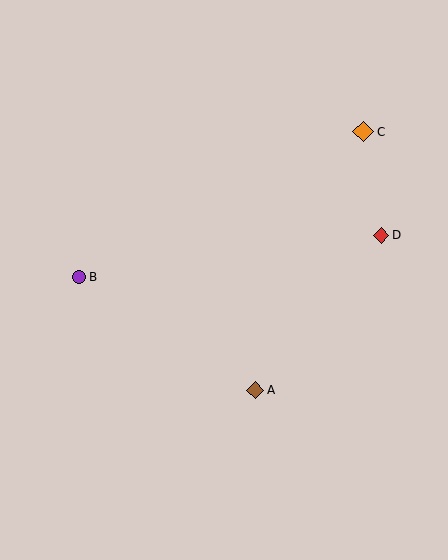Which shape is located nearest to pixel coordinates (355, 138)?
The orange diamond (labeled C) at (363, 132) is nearest to that location.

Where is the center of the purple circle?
The center of the purple circle is at (79, 277).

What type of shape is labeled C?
Shape C is an orange diamond.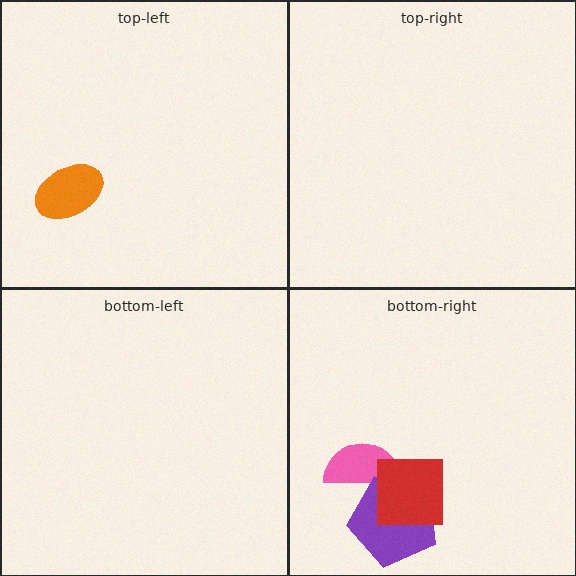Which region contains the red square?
The bottom-right region.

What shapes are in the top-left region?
The orange ellipse.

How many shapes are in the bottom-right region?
3.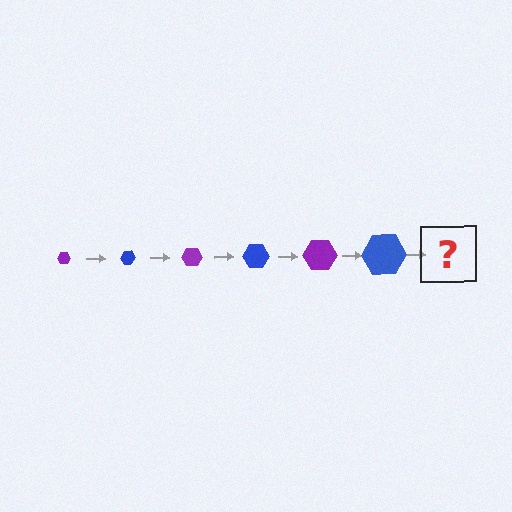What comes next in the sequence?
The next element should be a purple hexagon, larger than the previous one.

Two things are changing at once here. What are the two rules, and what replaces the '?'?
The two rules are that the hexagon grows larger each step and the color cycles through purple and blue. The '?' should be a purple hexagon, larger than the previous one.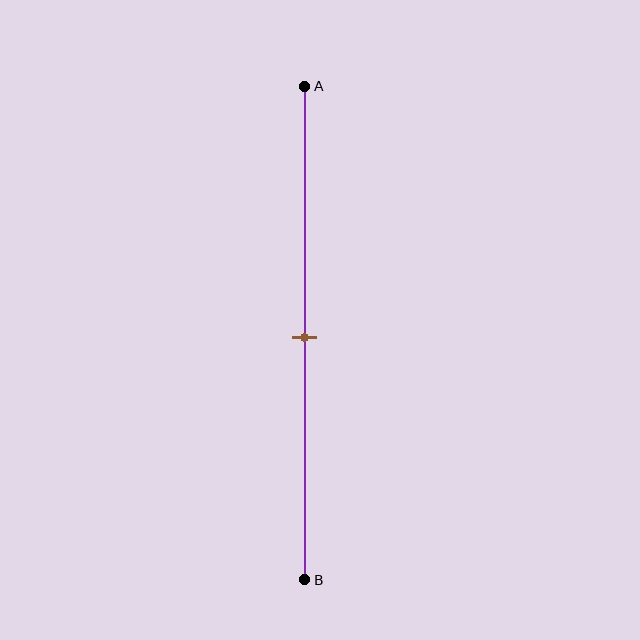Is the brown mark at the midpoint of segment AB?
Yes, the mark is approximately at the midpoint.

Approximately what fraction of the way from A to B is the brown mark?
The brown mark is approximately 50% of the way from A to B.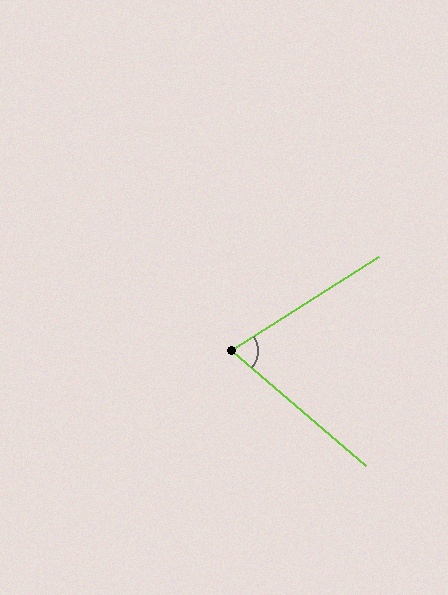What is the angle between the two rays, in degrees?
Approximately 73 degrees.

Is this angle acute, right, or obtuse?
It is acute.